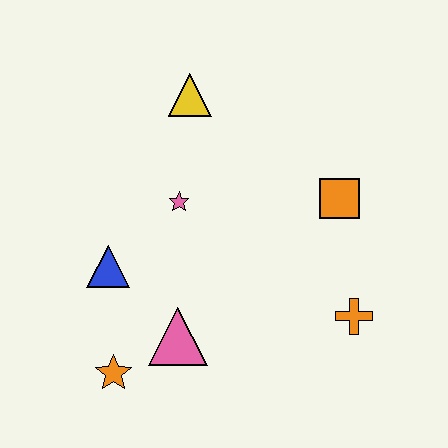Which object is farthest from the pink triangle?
The yellow triangle is farthest from the pink triangle.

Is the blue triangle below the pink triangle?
No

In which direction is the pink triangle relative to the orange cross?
The pink triangle is to the left of the orange cross.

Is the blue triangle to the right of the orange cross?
No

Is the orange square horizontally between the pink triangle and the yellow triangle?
No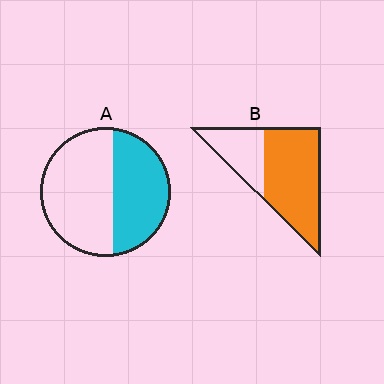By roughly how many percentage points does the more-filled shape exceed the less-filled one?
By roughly 25 percentage points (B over A).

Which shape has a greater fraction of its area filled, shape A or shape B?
Shape B.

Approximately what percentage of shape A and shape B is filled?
A is approximately 45% and B is approximately 70%.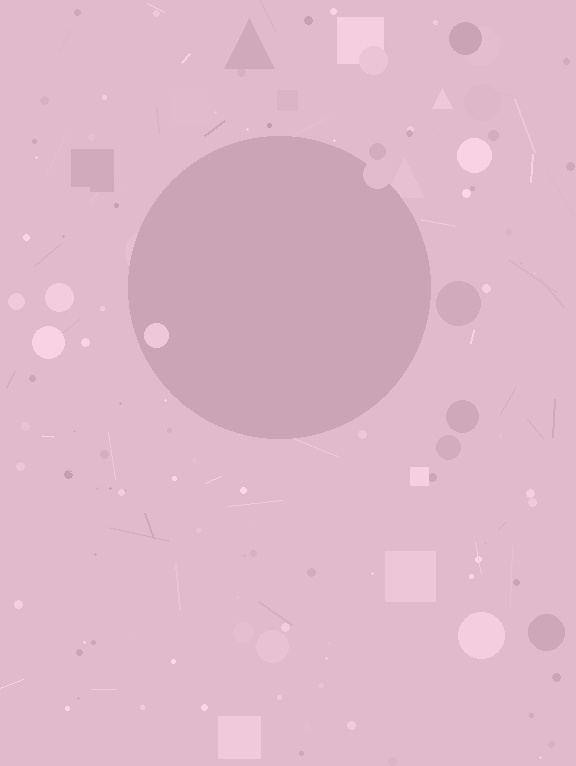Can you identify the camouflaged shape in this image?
The camouflaged shape is a circle.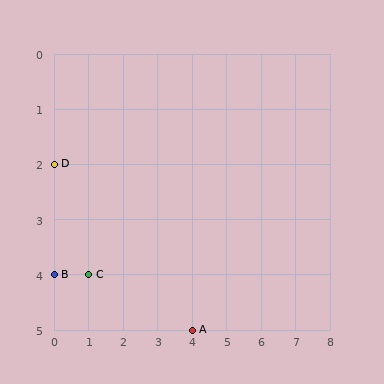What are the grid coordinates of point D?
Point D is at grid coordinates (0, 2).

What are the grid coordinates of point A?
Point A is at grid coordinates (4, 5).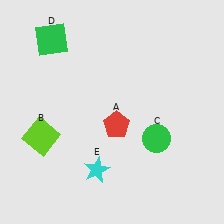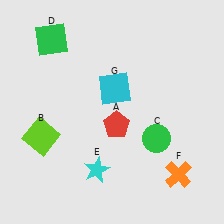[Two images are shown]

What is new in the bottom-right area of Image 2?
An orange cross (F) was added in the bottom-right area of Image 2.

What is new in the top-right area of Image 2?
A cyan square (G) was added in the top-right area of Image 2.